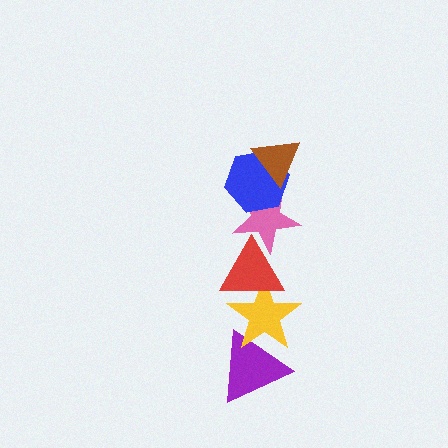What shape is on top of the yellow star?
The red triangle is on top of the yellow star.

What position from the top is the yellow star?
The yellow star is 5th from the top.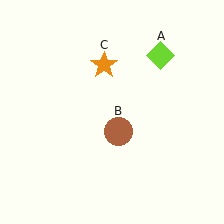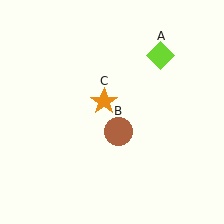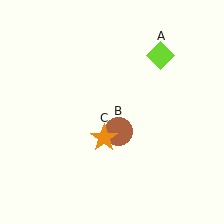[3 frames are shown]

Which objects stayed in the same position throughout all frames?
Lime diamond (object A) and brown circle (object B) remained stationary.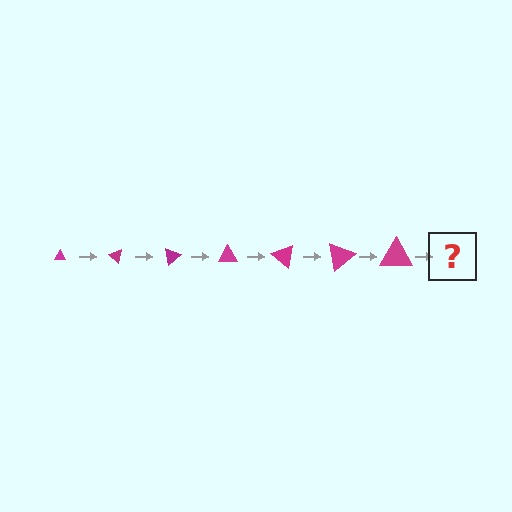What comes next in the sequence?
The next element should be a triangle, larger than the previous one and rotated 280 degrees from the start.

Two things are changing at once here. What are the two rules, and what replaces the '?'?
The two rules are that the triangle grows larger each step and it rotates 40 degrees each step. The '?' should be a triangle, larger than the previous one and rotated 280 degrees from the start.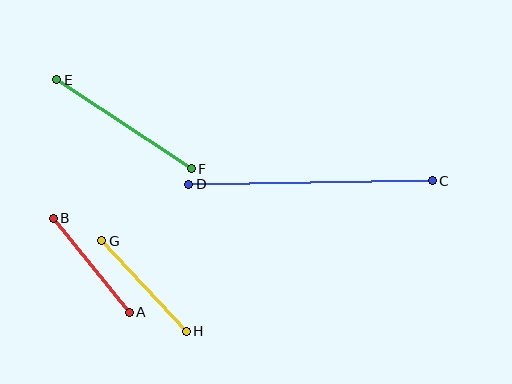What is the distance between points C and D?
The distance is approximately 244 pixels.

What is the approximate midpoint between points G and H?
The midpoint is at approximately (144, 286) pixels.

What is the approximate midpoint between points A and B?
The midpoint is at approximately (91, 265) pixels.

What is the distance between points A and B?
The distance is approximately 121 pixels.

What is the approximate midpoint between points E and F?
The midpoint is at approximately (124, 124) pixels.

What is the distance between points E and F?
The distance is approximately 162 pixels.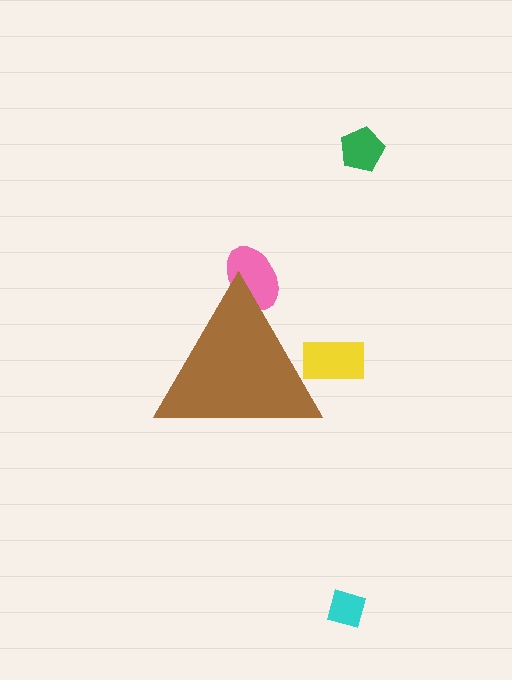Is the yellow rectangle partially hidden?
Yes, the yellow rectangle is partially hidden behind the brown triangle.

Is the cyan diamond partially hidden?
No, the cyan diamond is fully visible.